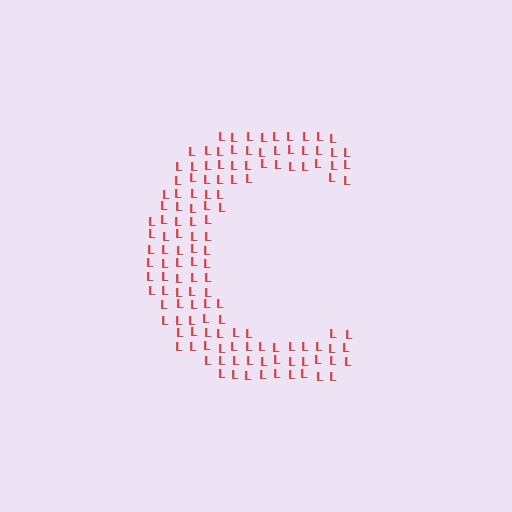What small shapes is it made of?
It is made of small letter L's.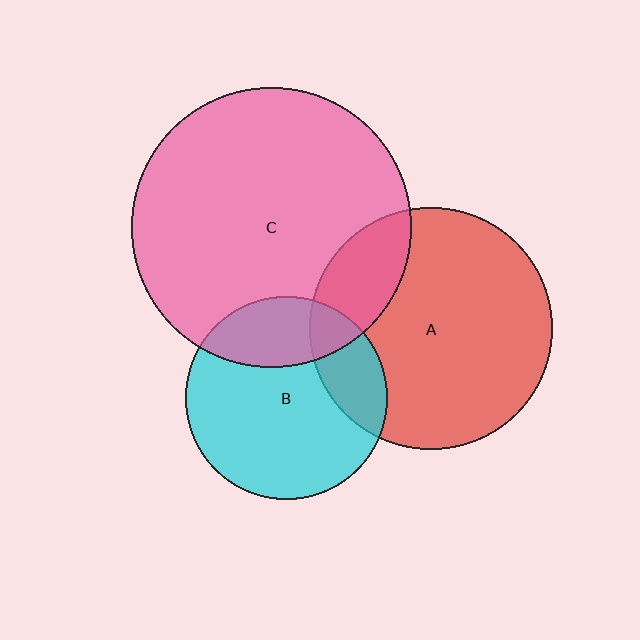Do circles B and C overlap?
Yes.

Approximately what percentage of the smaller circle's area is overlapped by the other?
Approximately 25%.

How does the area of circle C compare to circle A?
Approximately 1.3 times.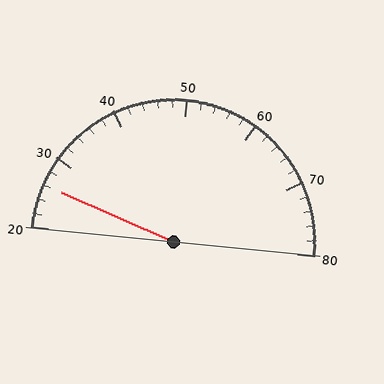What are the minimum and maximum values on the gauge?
The gauge ranges from 20 to 80.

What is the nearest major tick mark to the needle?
The nearest major tick mark is 30.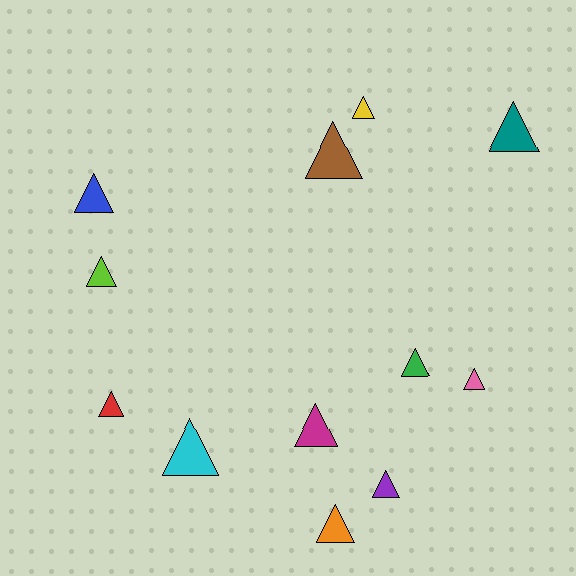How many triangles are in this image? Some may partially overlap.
There are 12 triangles.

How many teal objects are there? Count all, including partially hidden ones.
There is 1 teal object.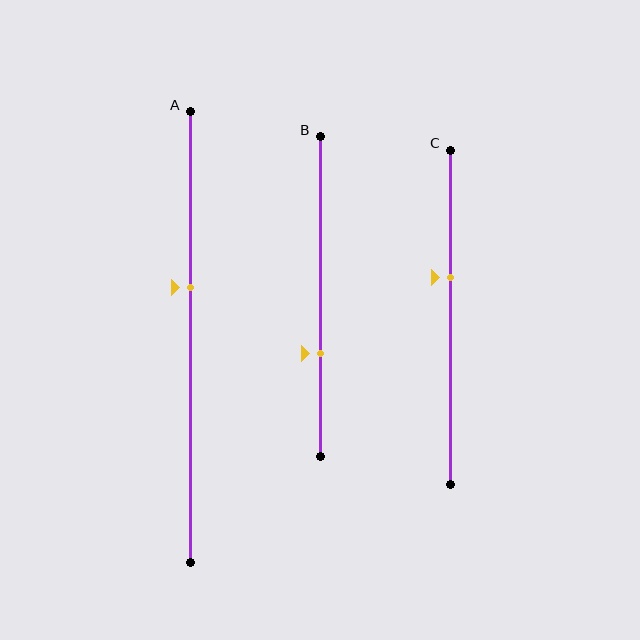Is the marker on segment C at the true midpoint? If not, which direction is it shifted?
No, the marker on segment C is shifted upward by about 12% of the segment length.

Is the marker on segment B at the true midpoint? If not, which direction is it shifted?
No, the marker on segment B is shifted downward by about 18% of the segment length.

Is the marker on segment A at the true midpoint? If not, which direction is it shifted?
No, the marker on segment A is shifted upward by about 11% of the segment length.